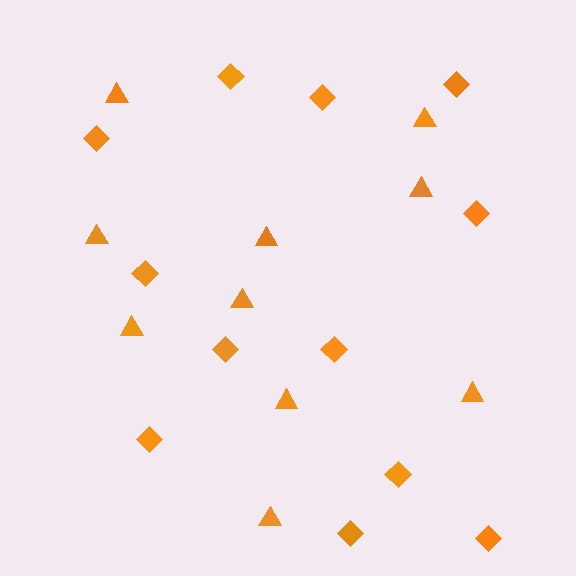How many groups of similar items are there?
There are 2 groups: one group of triangles (10) and one group of diamonds (12).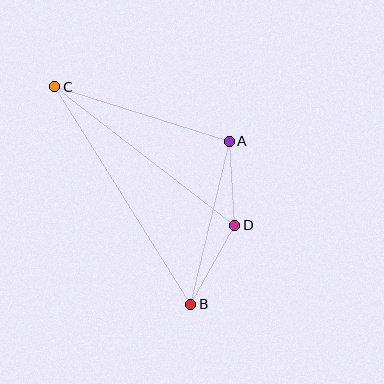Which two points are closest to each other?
Points A and D are closest to each other.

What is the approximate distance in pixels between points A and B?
The distance between A and B is approximately 167 pixels.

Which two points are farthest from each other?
Points B and C are farthest from each other.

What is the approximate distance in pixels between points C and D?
The distance between C and D is approximately 227 pixels.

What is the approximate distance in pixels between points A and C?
The distance between A and C is approximately 183 pixels.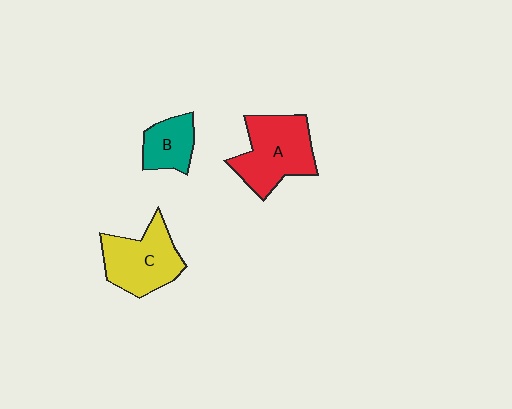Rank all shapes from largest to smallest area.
From largest to smallest: A (red), C (yellow), B (teal).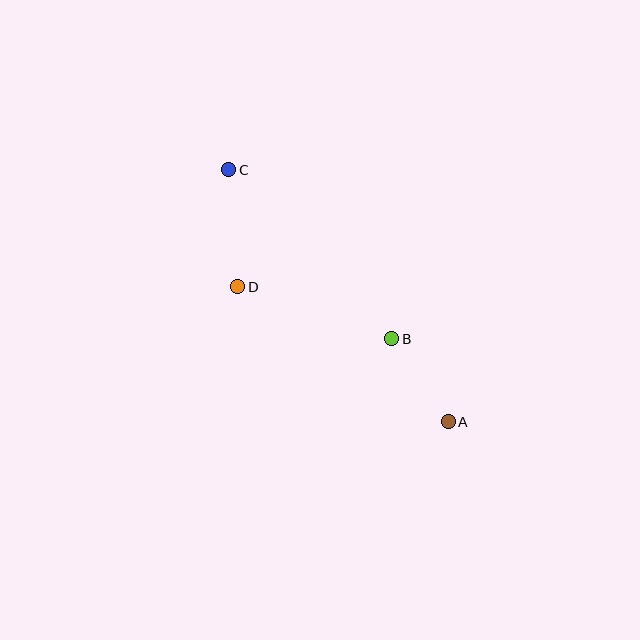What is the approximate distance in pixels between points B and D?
The distance between B and D is approximately 163 pixels.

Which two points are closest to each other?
Points A and B are closest to each other.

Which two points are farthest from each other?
Points A and C are farthest from each other.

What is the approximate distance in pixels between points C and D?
The distance between C and D is approximately 117 pixels.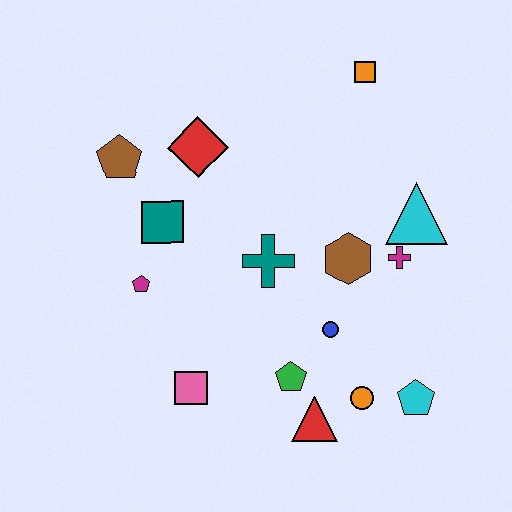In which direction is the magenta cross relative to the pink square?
The magenta cross is to the right of the pink square.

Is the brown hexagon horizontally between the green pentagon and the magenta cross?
Yes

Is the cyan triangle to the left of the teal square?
No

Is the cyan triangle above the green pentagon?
Yes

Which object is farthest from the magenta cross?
The brown pentagon is farthest from the magenta cross.